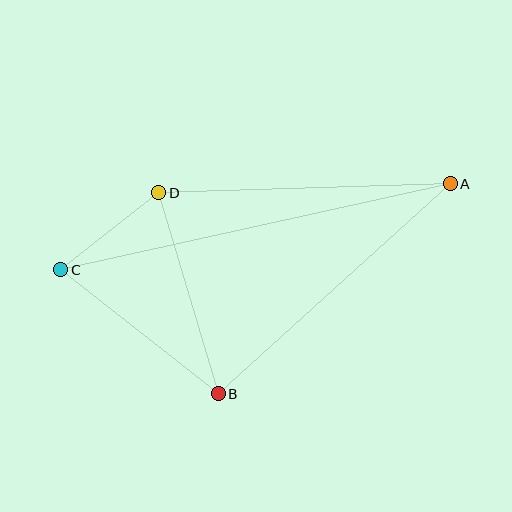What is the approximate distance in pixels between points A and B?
The distance between A and B is approximately 313 pixels.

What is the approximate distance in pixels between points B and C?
The distance between B and C is approximately 200 pixels.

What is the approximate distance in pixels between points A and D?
The distance between A and D is approximately 292 pixels.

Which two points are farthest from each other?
Points A and C are farthest from each other.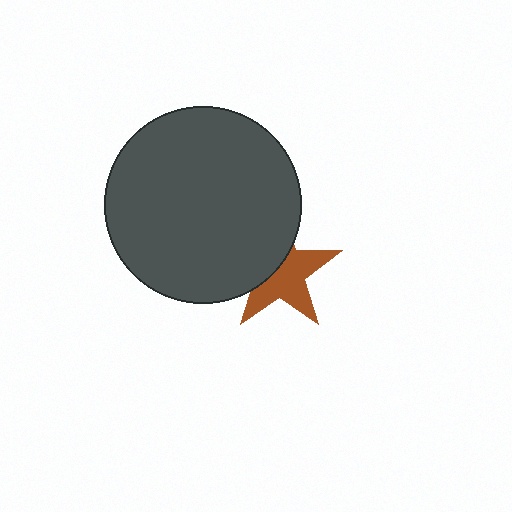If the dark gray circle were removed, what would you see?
You would see the complete brown star.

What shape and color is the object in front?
The object in front is a dark gray circle.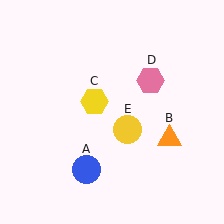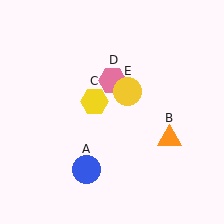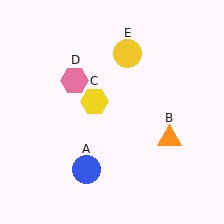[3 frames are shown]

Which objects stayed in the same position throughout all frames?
Blue circle (object A) and orange triangle (object B) and yellow hexagon (object C) remained stationary.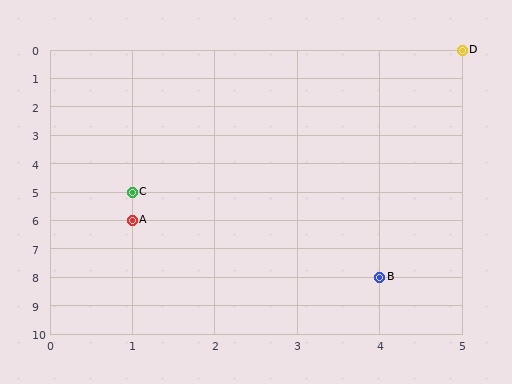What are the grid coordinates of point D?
Point D is at grid coordinates (5, 0).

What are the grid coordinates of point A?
Point A is at grid coordinates (1, 6).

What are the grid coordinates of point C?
Point C is at grid coordinates (1, 5).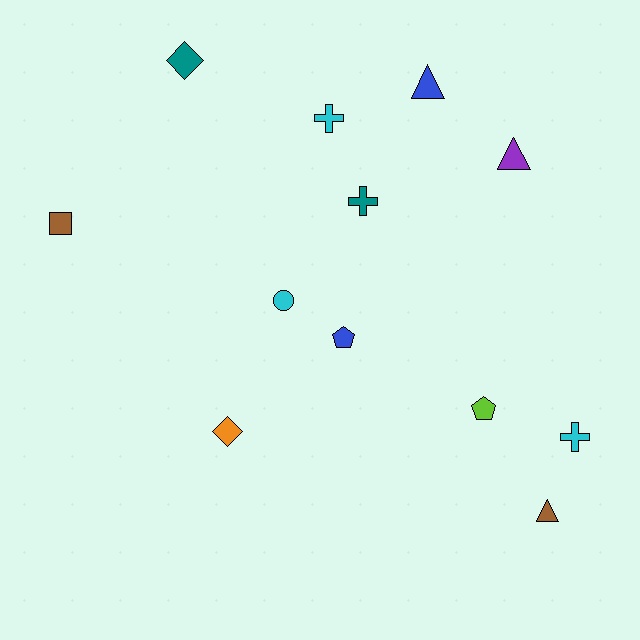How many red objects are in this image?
There are no red objects.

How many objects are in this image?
There are 12 objects.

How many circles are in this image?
There is 1 circle.